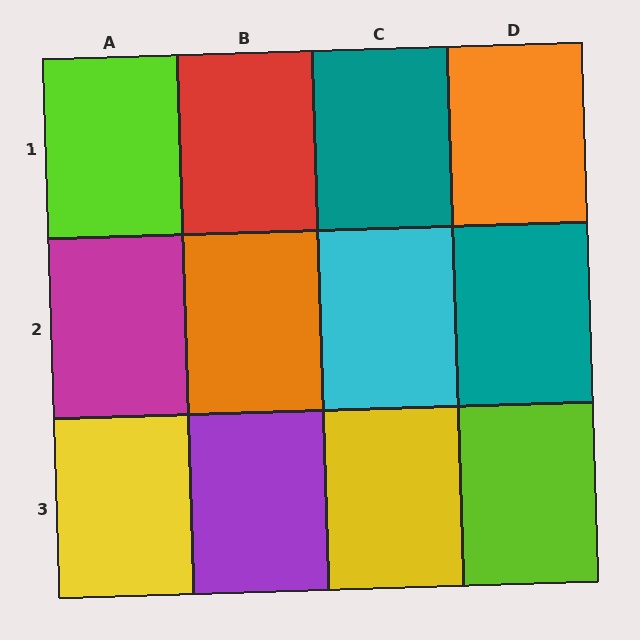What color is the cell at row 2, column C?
Cyan.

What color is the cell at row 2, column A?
Magenta.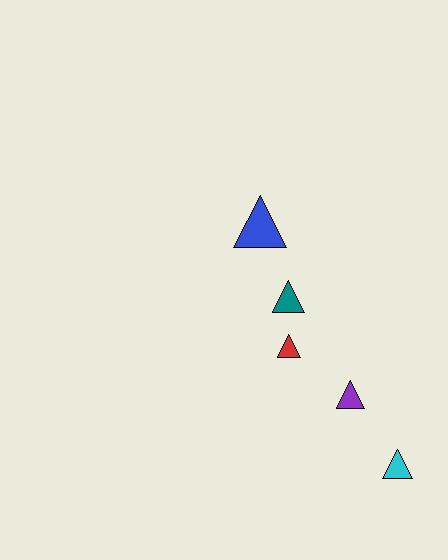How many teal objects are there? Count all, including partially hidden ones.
There is 1 teal object.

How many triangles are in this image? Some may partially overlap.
There are 5 triangles.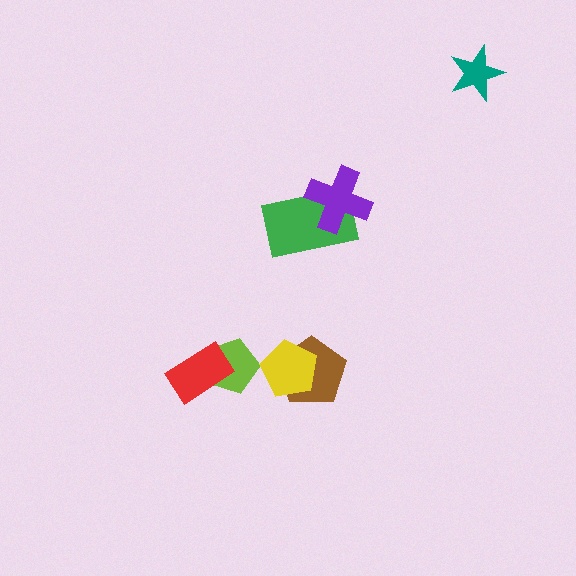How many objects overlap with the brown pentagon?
1 object overlaps with the brown pentagon.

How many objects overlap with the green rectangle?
1 object overlaps with the green rectangle.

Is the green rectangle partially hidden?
Yes, it is partially covered by another shape.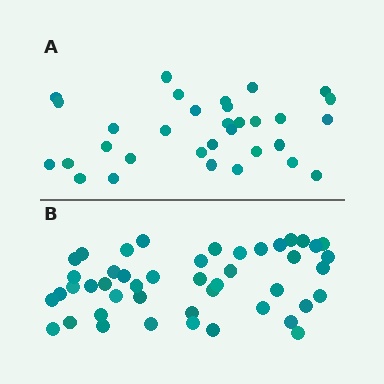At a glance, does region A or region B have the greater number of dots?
Region B (the bottom region) has more dots.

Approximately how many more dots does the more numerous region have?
Region B has approximately 15 more dots than region A.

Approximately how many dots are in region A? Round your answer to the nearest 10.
About 30 dots. (The exact count is 32, which rounds to 30.)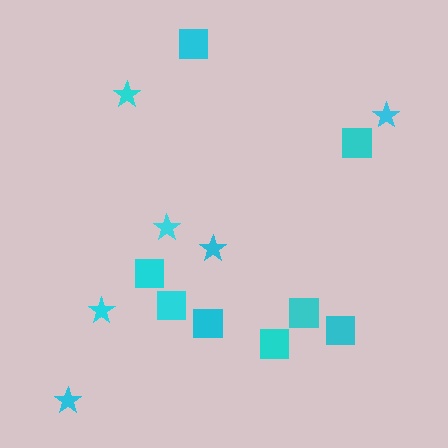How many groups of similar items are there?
There are 2 groups: one group of stars (6) and one group of squares (8).